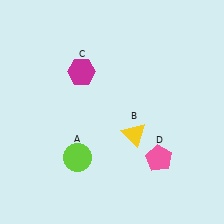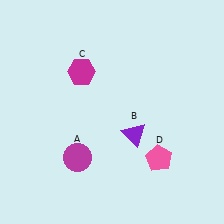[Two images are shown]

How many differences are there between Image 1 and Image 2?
There are 2 differences between the two images.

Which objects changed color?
A changed from lime to magenta. B changed from yellow to purple.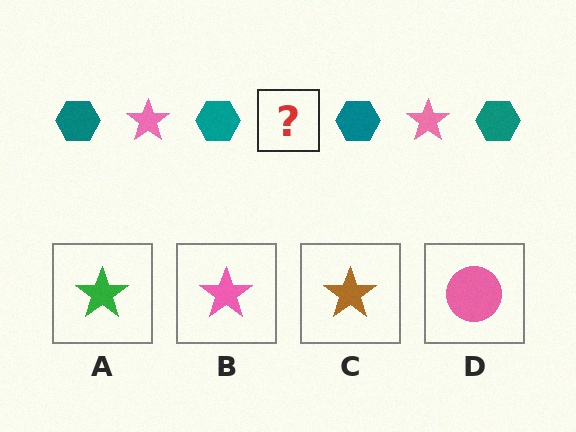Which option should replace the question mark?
Option B.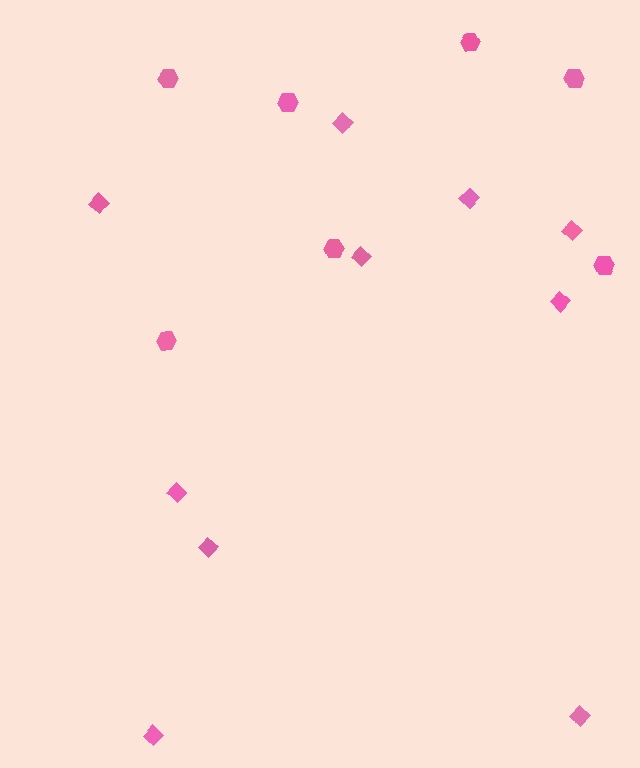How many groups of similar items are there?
There are 2 groups: one group of hexagons (7) and one group of diamonds (10).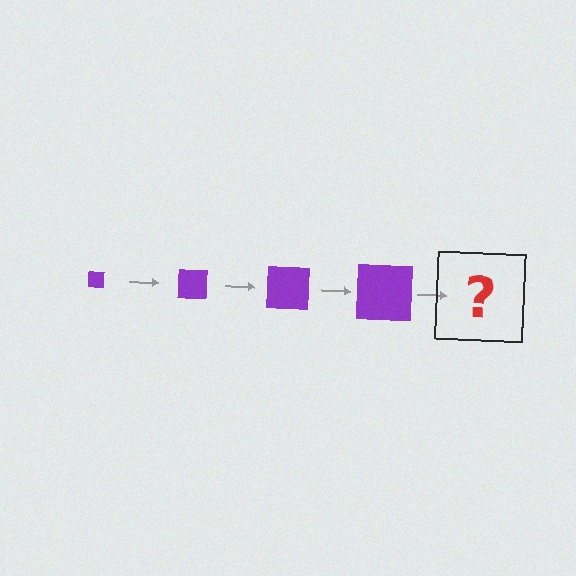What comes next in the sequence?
The next element should be a purple square, larger than the previous one.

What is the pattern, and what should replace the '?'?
The pattern is that the square gets progressively larger each step. The '?' should be a purple square, larger than the previous one.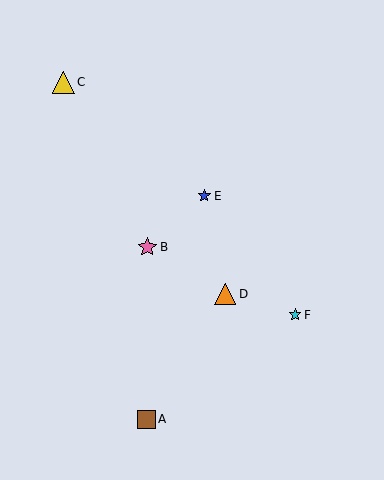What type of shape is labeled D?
Shape D is an orange triangle.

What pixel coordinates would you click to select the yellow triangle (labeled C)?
Click at (63, 82) to select the yellow triangle C.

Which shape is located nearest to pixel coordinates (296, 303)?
The cyan star (labeled F) at (295, 315) is nearest to that location.